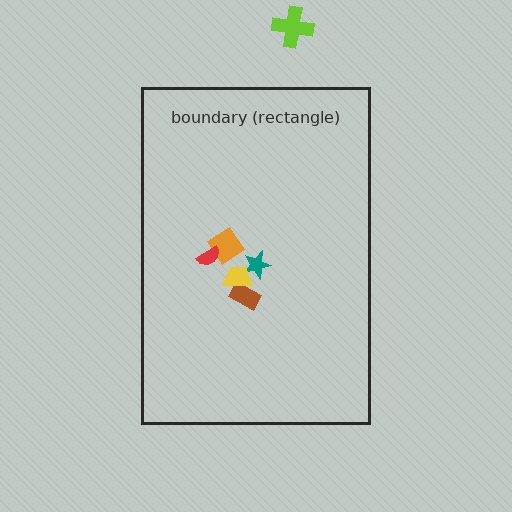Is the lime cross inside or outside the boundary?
Outside.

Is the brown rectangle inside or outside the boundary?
Inside.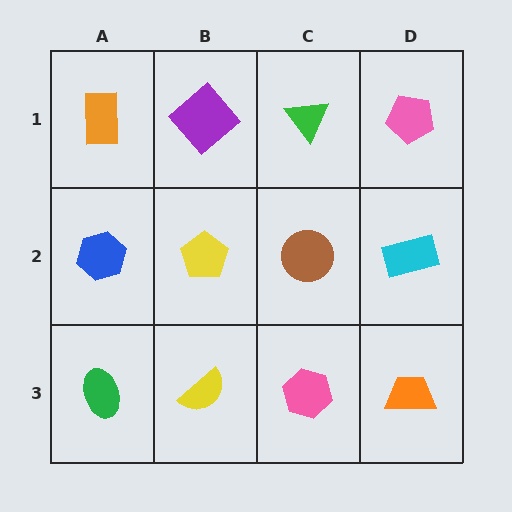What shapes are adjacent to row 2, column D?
A pink pentagon (row 1, column D), an orange trapezoid (row 3, column D), a brown circle (row 2, column C).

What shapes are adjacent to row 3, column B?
A yellow pentagon (row 2, column B), a green ellipse (row 3, column A), a pink hexagon (row 3, column C).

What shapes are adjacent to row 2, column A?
An orange rectangle (row 1, column A), a green ellipse (row 3, column A), a yellow pentagon (row 2, column B).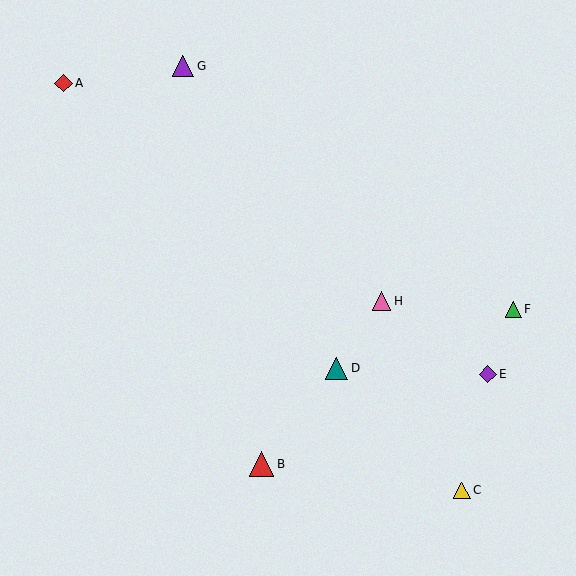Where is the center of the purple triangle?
The center of the purple triangle is at (183, 66).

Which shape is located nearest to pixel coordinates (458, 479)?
The yellow triangle (labeled C) at (462, 490) is nearest to that location.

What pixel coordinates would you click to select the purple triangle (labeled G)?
Click at (183, 66) to select the purple triangle G.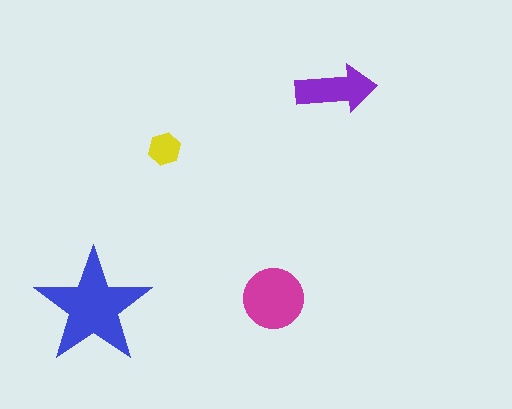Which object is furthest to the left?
The blue star is leftmost.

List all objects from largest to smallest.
The blue star, the magenta circle, the purple arrow, the yellow hexagon.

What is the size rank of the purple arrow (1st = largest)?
3rd.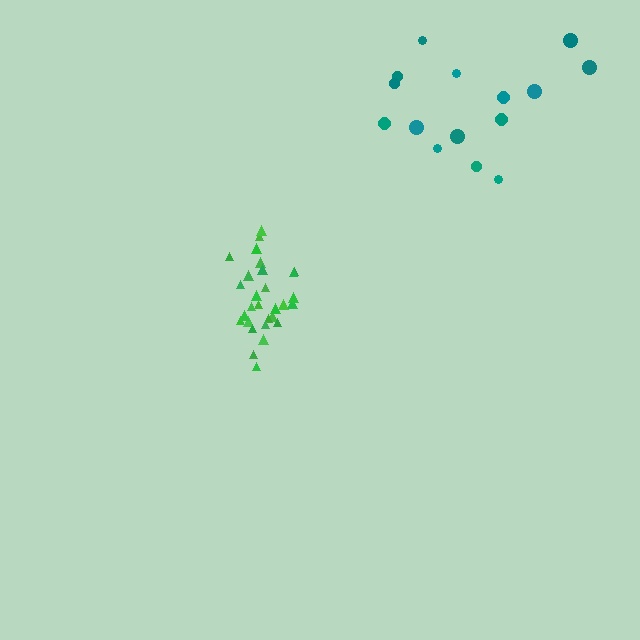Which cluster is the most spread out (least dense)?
Teal.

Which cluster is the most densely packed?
Green.